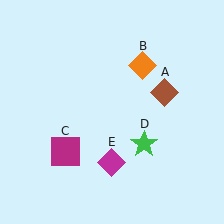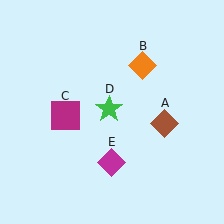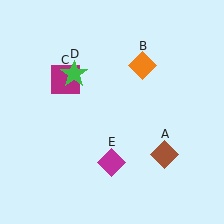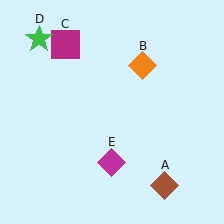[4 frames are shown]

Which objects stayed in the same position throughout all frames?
Orange diamond (object B) and magenta diamond (object E) remained stationary.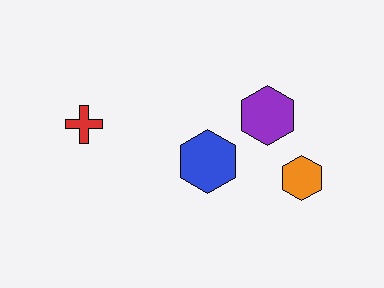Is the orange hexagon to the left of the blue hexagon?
No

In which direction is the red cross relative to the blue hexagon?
The red cross is to the left of the blue hexagon.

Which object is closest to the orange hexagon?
The purple hexagon is closest to the orange hexagon.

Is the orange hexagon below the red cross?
Yes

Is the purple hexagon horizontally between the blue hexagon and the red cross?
No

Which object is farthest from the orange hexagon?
The red cross is farthest from the orange hexagon.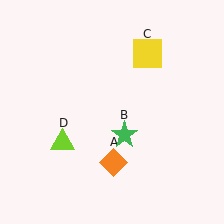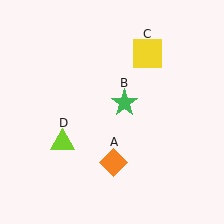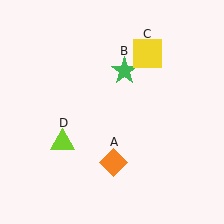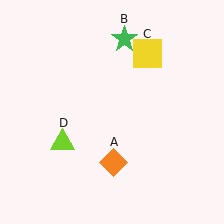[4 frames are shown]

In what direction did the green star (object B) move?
The green star (object B) moved up.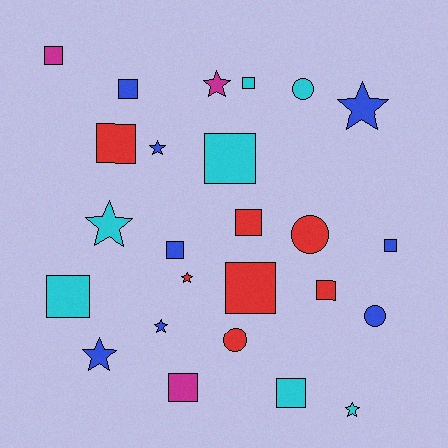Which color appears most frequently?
Blue, with 8 objects.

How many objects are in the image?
There are 25 objects.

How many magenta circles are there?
There are no magenta circles.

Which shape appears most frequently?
Square, with 13 objects.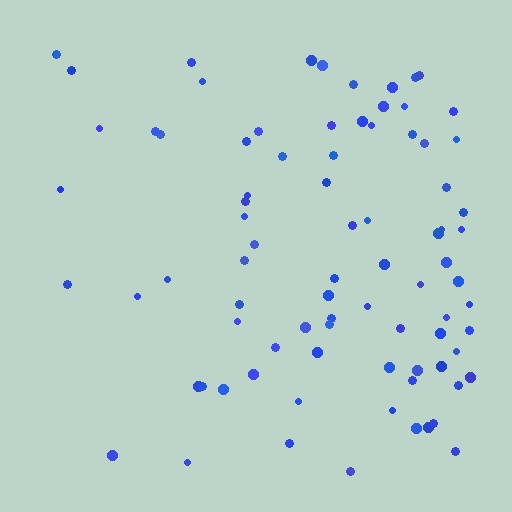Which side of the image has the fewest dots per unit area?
The left.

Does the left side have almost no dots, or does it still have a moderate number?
Still a moderate number, just noticeably fewer than the right.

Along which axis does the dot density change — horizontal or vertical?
Horizontal.